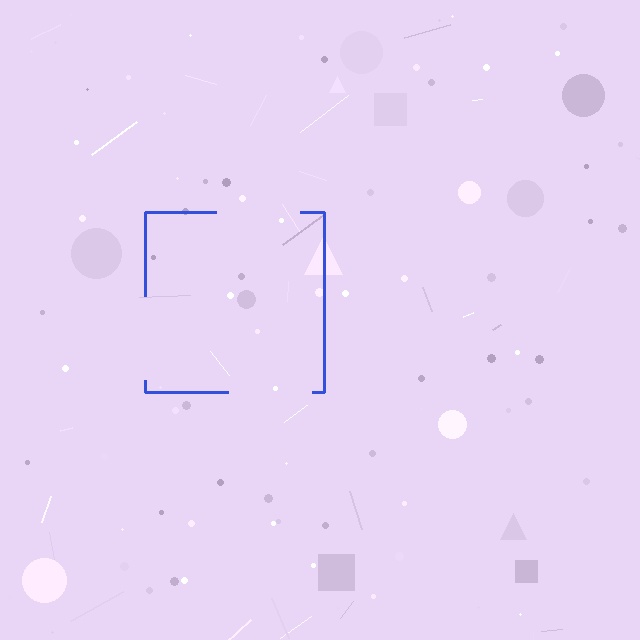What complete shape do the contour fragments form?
The contour fragments form a square.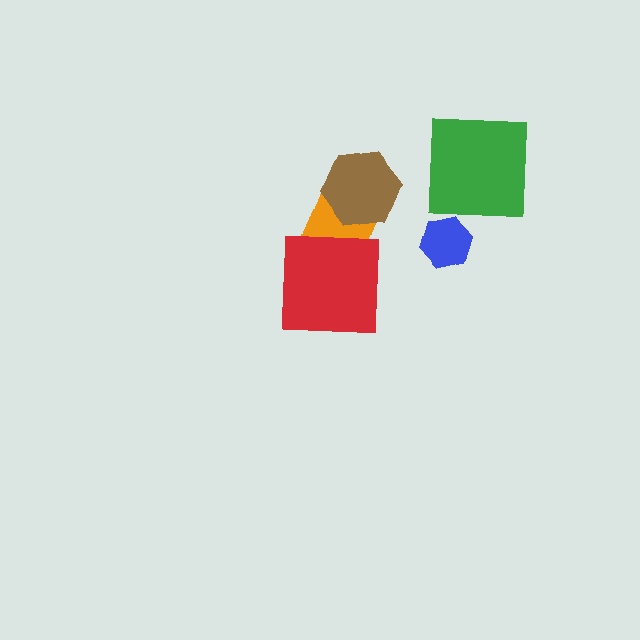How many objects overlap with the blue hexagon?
0 objects overlap with the blue hexagon.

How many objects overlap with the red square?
1 object overlaps with the red square.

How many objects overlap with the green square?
0 objects overlap with the green square.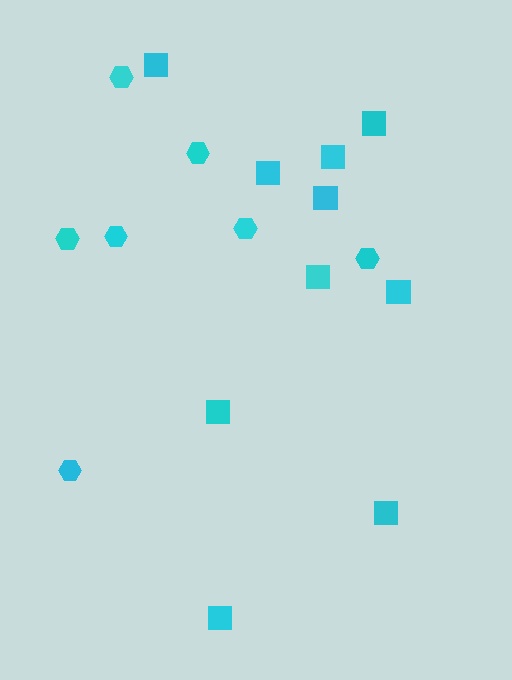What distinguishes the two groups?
There are 2 groups: one group of squares (10) and one group of hexagons (7).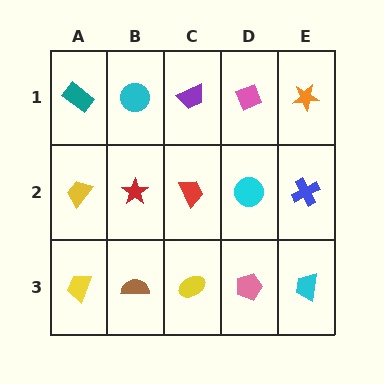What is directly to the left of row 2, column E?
A cyan circle.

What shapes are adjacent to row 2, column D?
A pink diamond (row 1, column D), a pink pentagon (row 3, column D), a red trapezoid (row 2, column C), a blue cross (row 2, column E).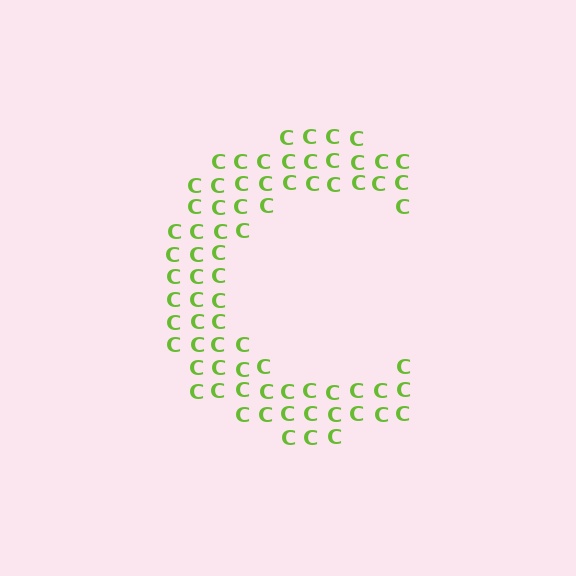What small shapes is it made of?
It is made of small letter C's.